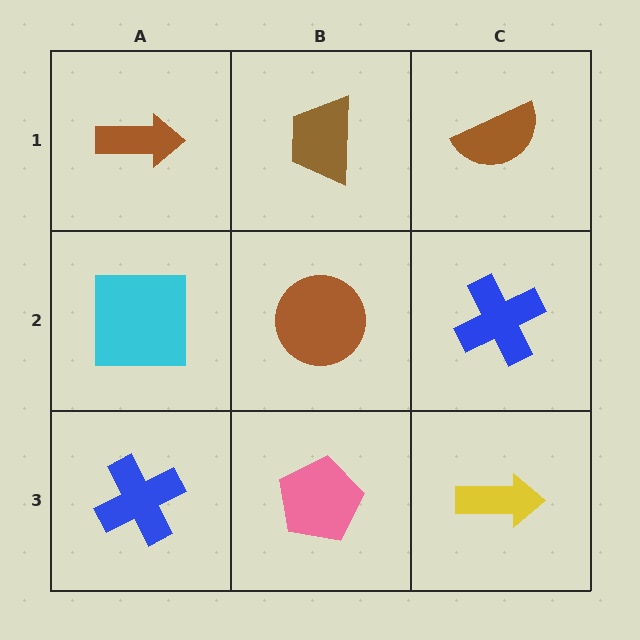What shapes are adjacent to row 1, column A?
A cyan square (row 2, column A), a brown trapezoid (row 1, column B).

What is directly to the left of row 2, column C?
A brown circle.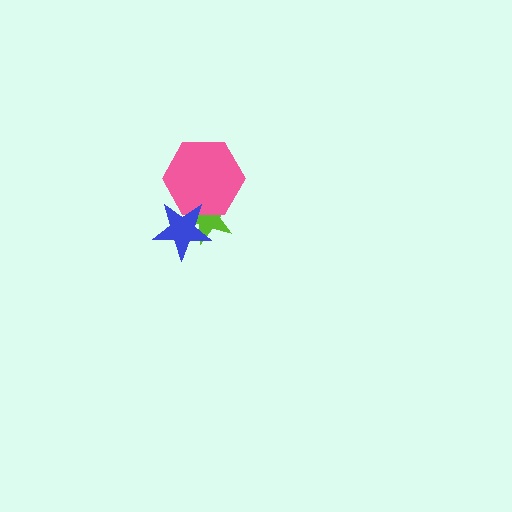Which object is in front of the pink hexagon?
The blue star is in front of the pink hexagon.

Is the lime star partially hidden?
Yes, it is partially covered by another shape.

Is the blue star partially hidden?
No, no other shape covers it.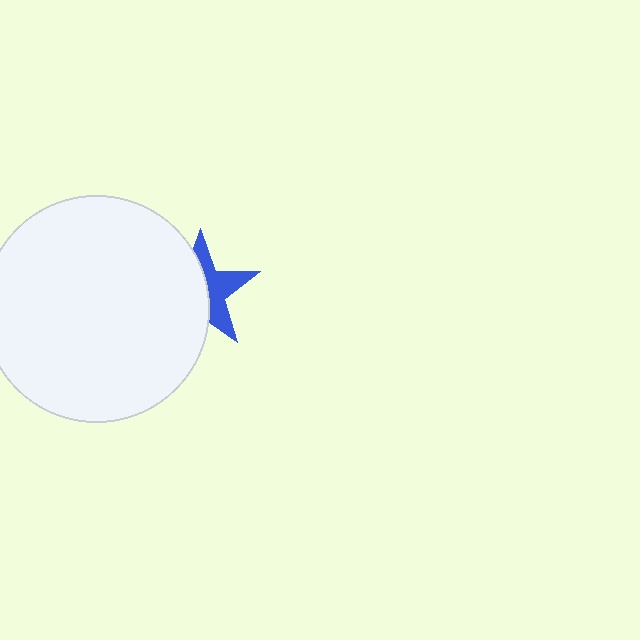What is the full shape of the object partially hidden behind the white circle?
The partially hidden object is a blue star.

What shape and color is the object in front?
The object in front is a white circle.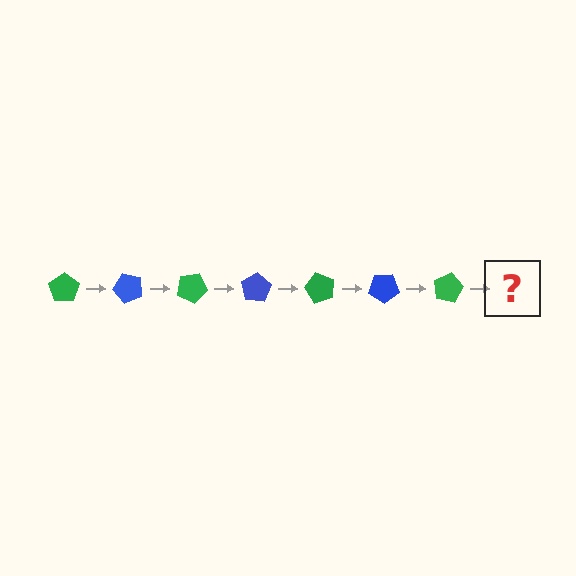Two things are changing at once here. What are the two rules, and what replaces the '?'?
The two rules are that it rotates 50 degrees each step and the color cycles through green and blue. The '?' should be a blue pentagon, rotated 350 degrees from the start.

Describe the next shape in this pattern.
It should be a blue pentagon, rotated 350 degrees from the start.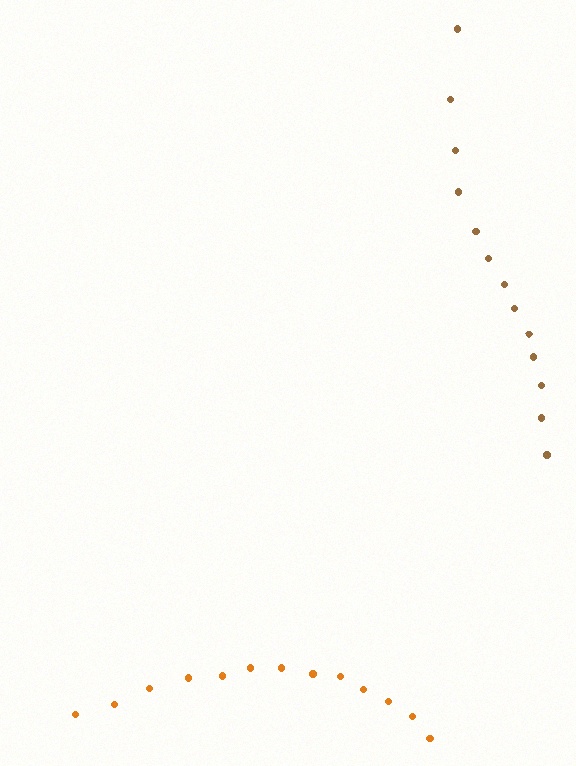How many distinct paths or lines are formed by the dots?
There are 2 distinct paths.